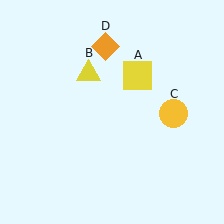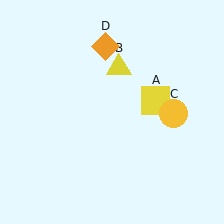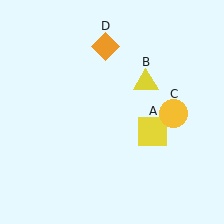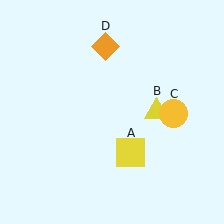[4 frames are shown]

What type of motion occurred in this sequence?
The yellow square (object A), yellow triangle (object B) rotated clockwise around the center of the scene.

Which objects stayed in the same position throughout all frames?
Yellow circle (object C) and orange diamond (object D) remained stationary.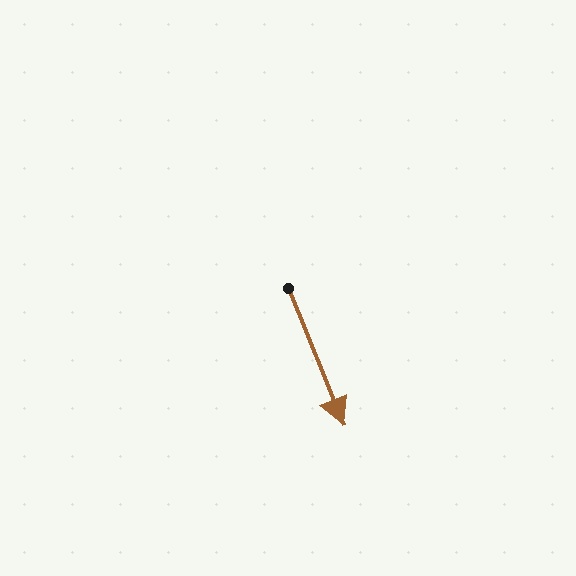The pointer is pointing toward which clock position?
Roughly 5 o'clock.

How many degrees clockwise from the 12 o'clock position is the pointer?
Approximately 158 degrees.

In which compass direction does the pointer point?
South.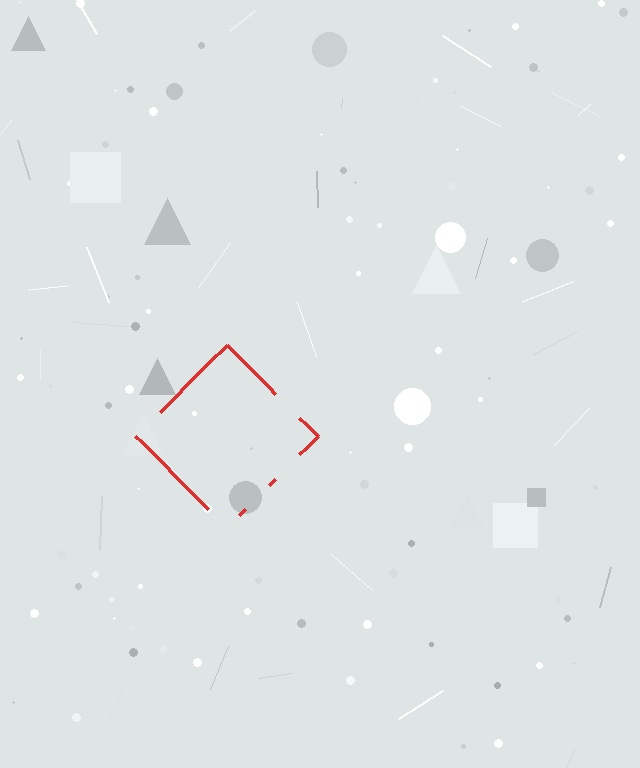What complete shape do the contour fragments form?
The contour fragments form a diamond.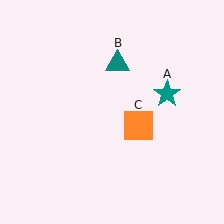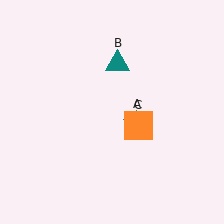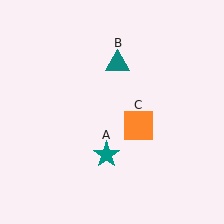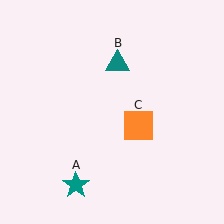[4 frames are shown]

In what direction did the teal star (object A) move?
The teal star (object A) moved down and to the left.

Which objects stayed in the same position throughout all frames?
Teal triangle (object B) and orange square (object C) remained stationary.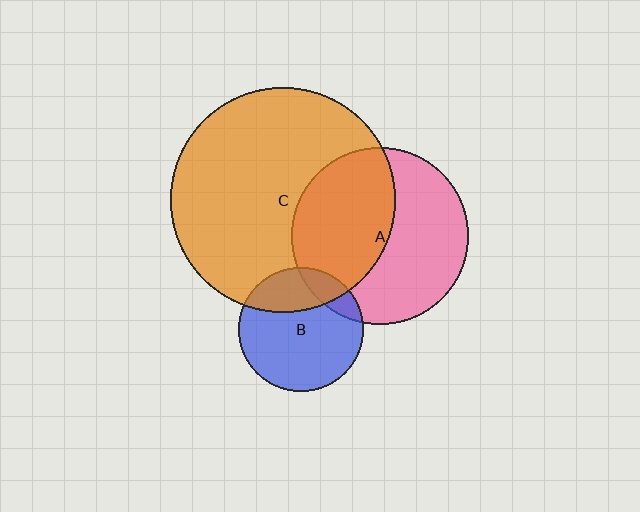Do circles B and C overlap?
Yes.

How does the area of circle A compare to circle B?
Approximately 2.0 times.